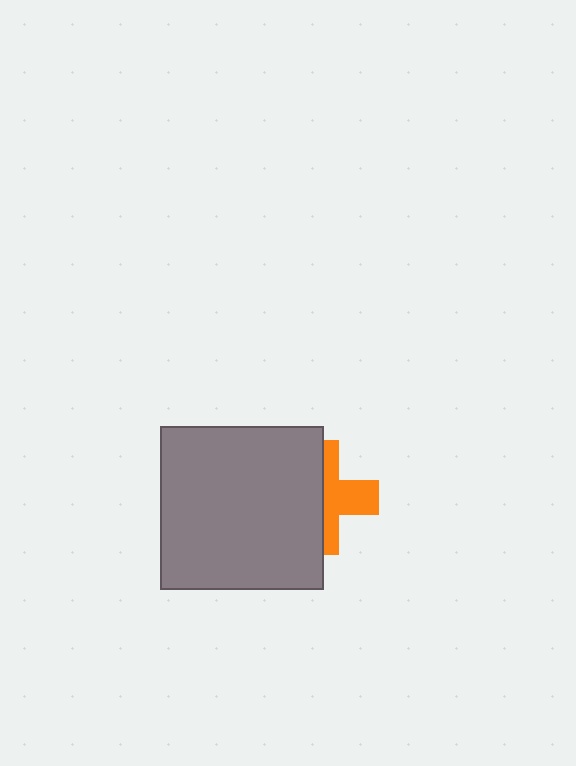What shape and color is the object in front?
The object in front is a gray square.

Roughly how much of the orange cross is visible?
About half of it is visible (roughly 47%).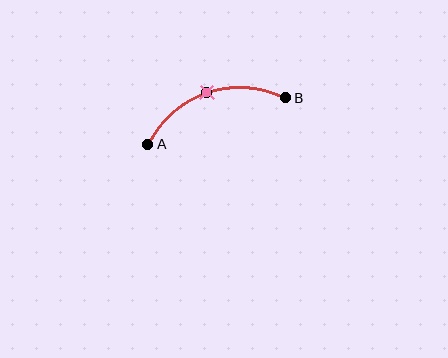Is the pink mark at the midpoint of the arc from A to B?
Yes. The pink mark lies on the arc at equal arc-length from both A and B — it is the arc midpoint.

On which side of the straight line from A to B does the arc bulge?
The arc bulges above the straight line connecting A and B.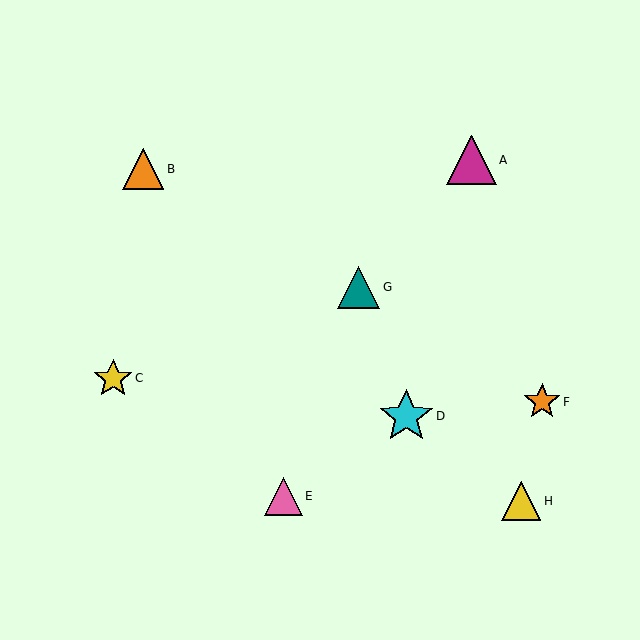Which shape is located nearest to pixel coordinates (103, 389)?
The yellow star (labeled C) at (113, 378) is nearest to that location.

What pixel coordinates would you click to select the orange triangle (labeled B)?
Click at (143, 169) to select the orange triangle B.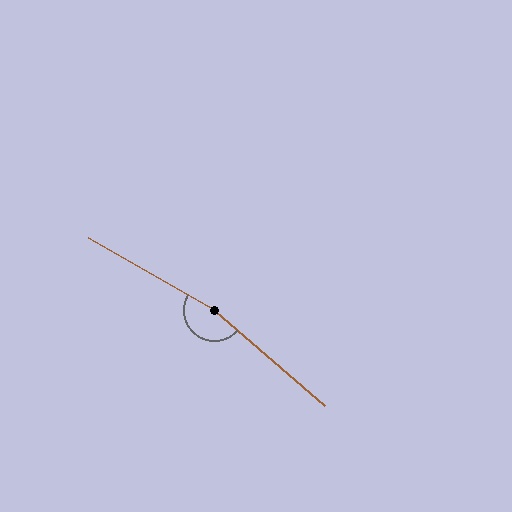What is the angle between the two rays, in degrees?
Approximately 169 degrees.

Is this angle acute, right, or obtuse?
It is obtuse.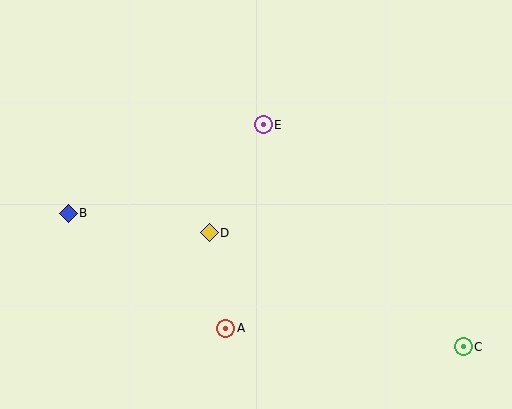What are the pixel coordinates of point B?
Point B is at (68, 213).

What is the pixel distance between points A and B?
The distance between A and B is 195 pixels.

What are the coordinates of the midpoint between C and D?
The midpoint between C and D is at (336, 290).